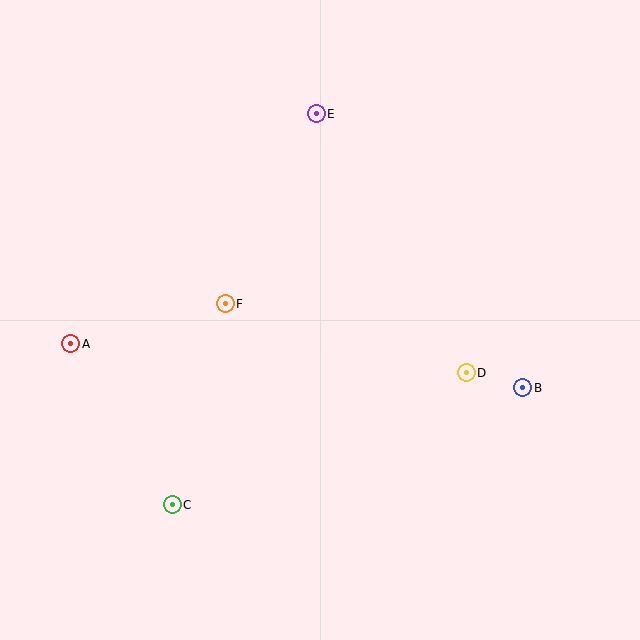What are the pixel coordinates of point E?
Point E is at (316, 114).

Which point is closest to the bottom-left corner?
Point C is closest to the bottom-left corner.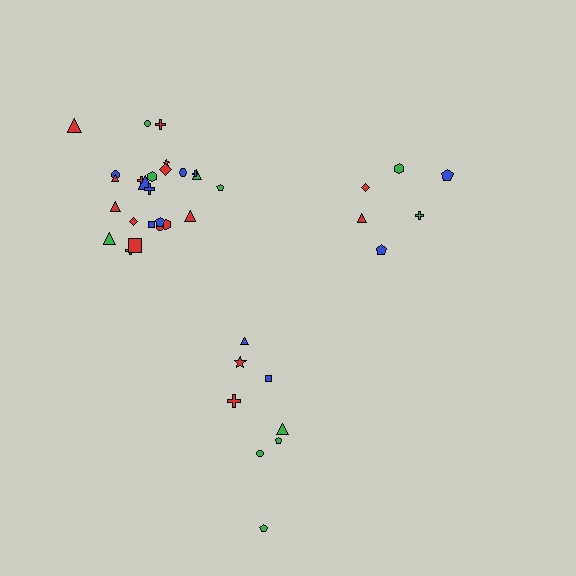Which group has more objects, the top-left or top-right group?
The top-left group.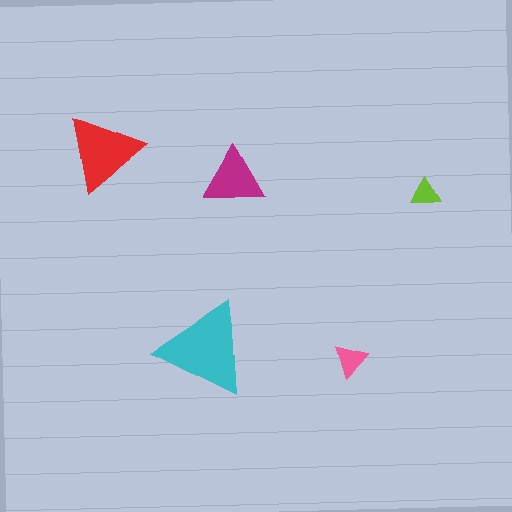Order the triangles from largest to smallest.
the cyan one, the red one, the magenta one, the pink one, the lime one.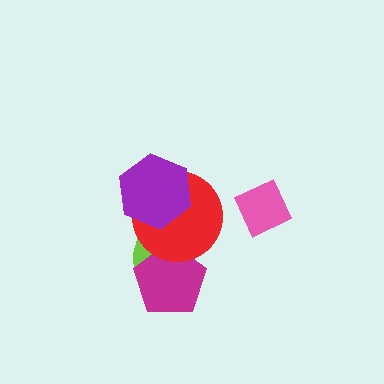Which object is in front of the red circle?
The purple hexagon is in front of the red circle.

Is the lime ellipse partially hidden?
Yes, it is partially covered by another shape.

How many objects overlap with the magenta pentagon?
2 objects overlap with the magenta pentagon.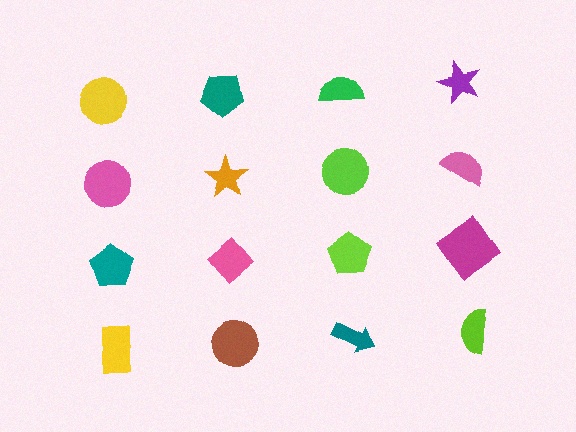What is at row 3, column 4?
A magenta diamond.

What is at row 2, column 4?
A pink semicircle.